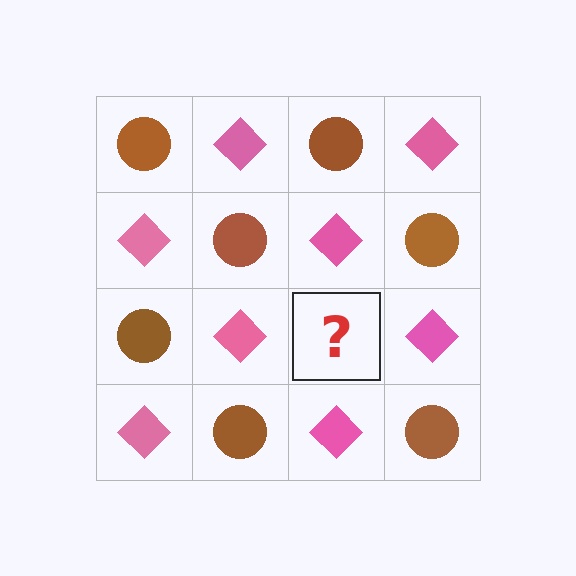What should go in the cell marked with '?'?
The missing cell should contain a brown circle.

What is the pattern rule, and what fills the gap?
The rule is that it alternates brown circle and pink diamond in a checkerboard pattern. The gap should be filled with a brown circle.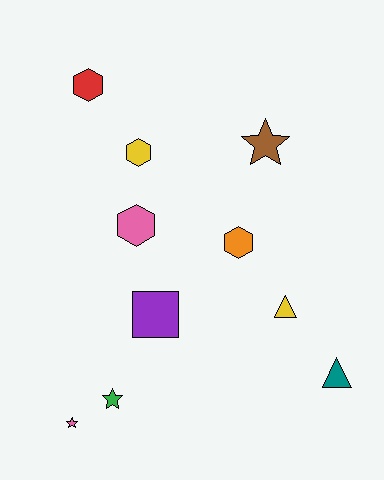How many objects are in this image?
There are 10 objects.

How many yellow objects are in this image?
There are 2 yellow objects.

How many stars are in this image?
There are 3 stars.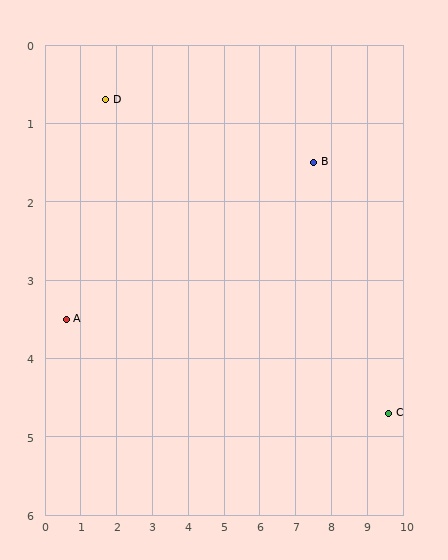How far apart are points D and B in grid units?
Points D and B are about 5.9 grid units apart.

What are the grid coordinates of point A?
Point A is at approximately (0.6, 3.5).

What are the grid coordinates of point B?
Point B is at approximately (7.5, 1.5).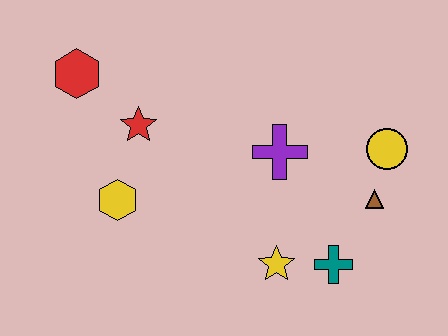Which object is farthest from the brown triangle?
The red hexagon is farthest from the brown triangle.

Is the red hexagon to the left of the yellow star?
Yes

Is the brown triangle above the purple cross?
No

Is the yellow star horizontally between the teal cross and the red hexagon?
Yes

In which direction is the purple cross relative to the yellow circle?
The purple cross is to the left of the yellow circle.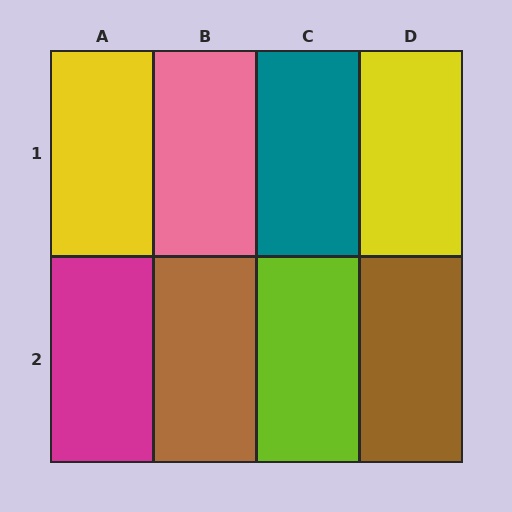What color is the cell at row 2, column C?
Lime.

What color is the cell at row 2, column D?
Brown.